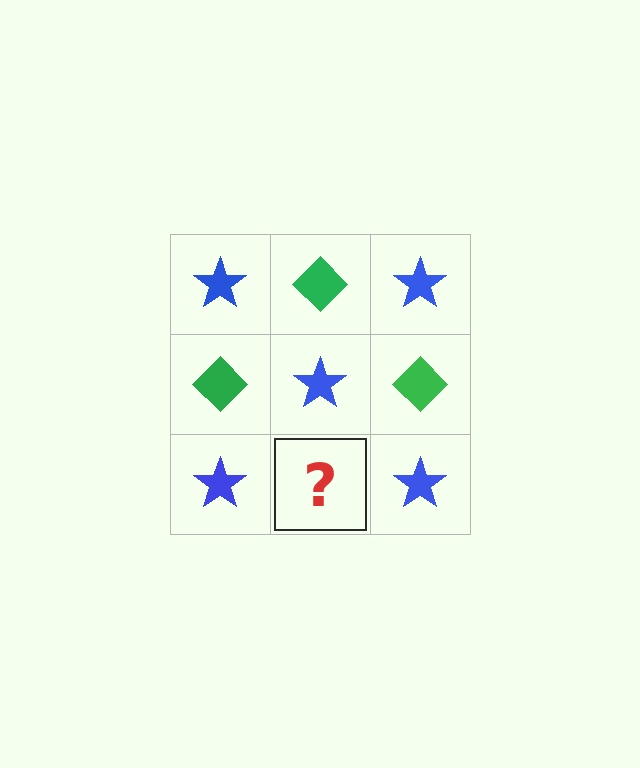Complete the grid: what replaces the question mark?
The question mark should be replaced with a green diamond.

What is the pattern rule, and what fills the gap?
The rule is that it alternates blue star and green diamond in a checkerboard pattern. The gap should be filled with a green diamond.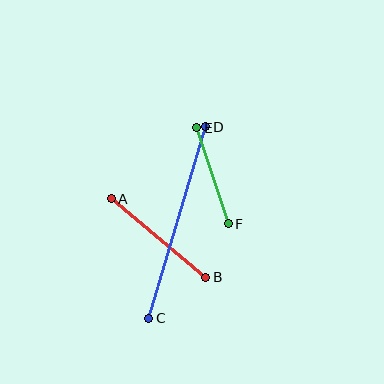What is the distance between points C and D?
The distance is approximately 200 pixels.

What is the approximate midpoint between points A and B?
The midpoint is at approximately (159, 238) pixels.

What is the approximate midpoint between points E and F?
The midpoint is at approximately (212, 176) pixels.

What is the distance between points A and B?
The distance is approximately 123 pixels.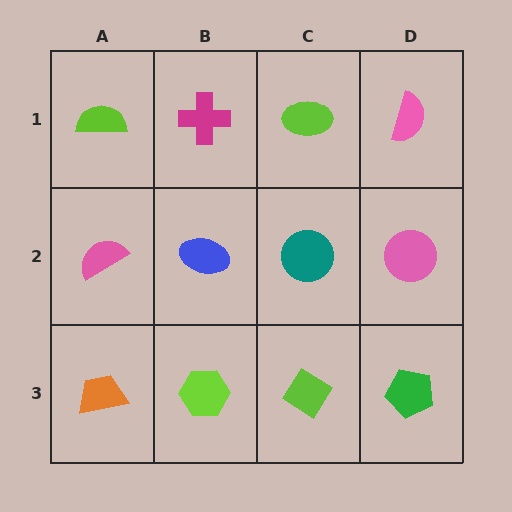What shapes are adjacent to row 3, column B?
A blue ellipse (row 2, column B), an orange trapezoid (row 3, column A), a lime diamond (row 3, column C).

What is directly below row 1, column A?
A pink semicircle.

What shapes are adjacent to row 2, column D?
A pink semicircle (row 1, column D), a green pentagon (row 3, column D), a teal circle (row 2, column C).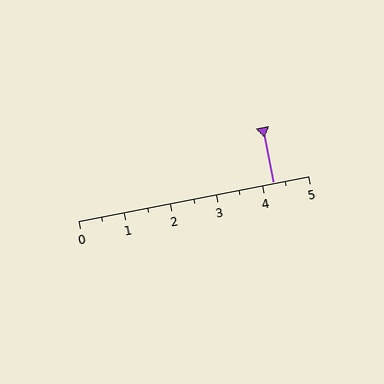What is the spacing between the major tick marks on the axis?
The major ticks are spaced 1 apart.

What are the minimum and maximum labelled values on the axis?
The axis runs from 0 to 5.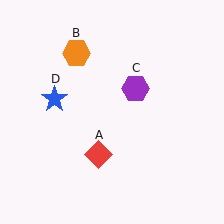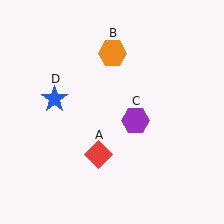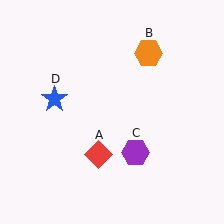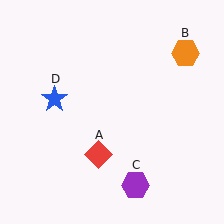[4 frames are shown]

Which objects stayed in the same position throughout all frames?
Red diamond (object A) and blue star (object D) remained stationary.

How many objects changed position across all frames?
2 objects changed position: orange hexagon (object B), purple hexagon (object C).